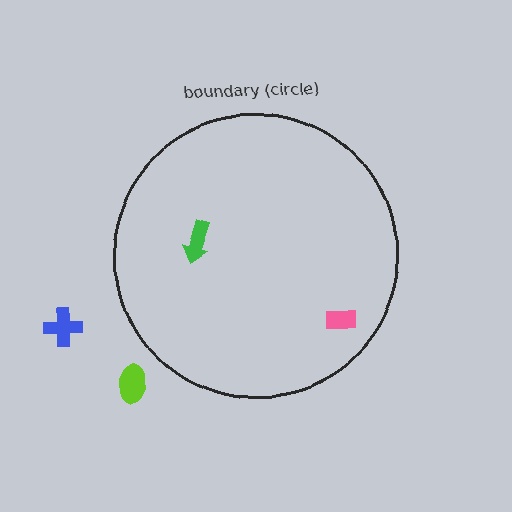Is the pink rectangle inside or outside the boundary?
Inside.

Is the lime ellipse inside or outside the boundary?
Outside.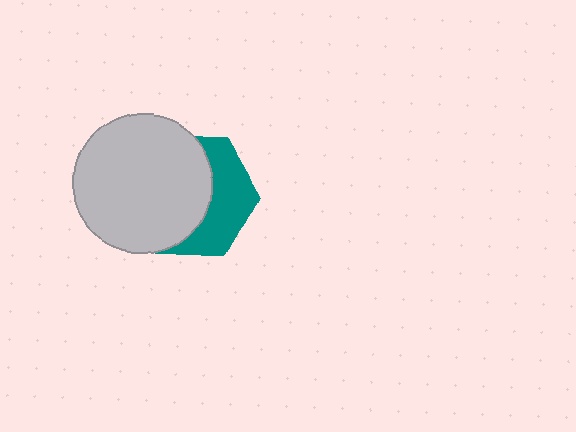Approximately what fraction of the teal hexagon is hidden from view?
Roughly 59% of the teal hexagon is hidden behind the light gray circle.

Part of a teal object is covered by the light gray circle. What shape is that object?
It is a hexagon.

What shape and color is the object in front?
The object in front is a light gray circle.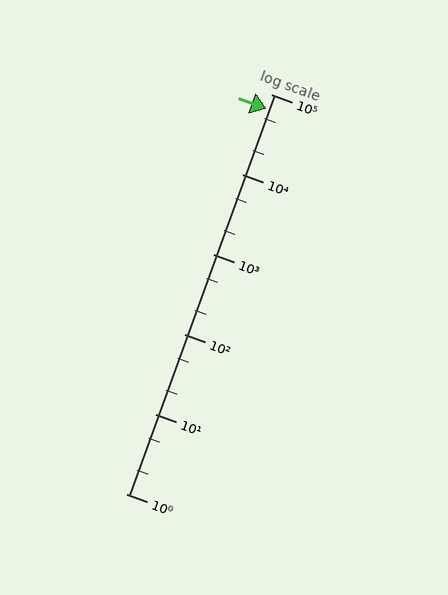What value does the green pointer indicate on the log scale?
The pointer indicates approximately 65000.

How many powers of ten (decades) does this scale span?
The scale spans 5 decades, from 1 to 100000.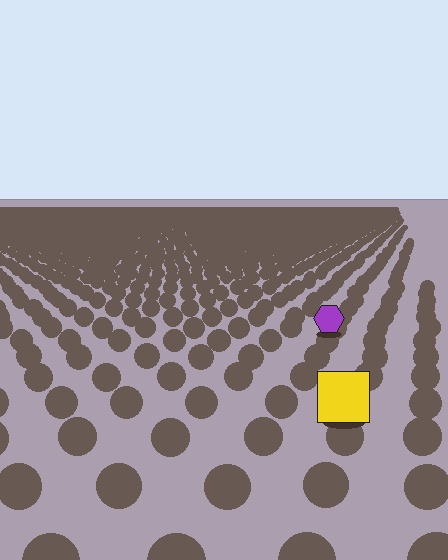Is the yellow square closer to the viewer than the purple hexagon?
Yes. The yellow square is closer — you can tell from the texture gradient: the ground texture is coarser near it.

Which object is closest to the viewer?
The yellow square is closest. The texture marks near it are larger and more spread out.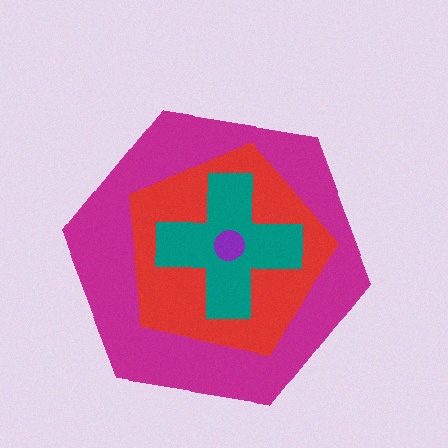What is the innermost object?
The purple circle.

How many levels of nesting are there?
4.